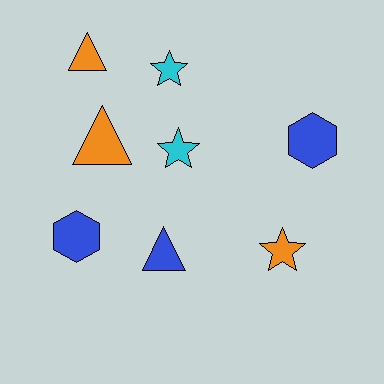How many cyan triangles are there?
There are no cyan triangles.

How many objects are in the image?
There are 8 objects.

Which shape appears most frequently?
Star, with 3 objects.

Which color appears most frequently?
Orange, with 3 objects.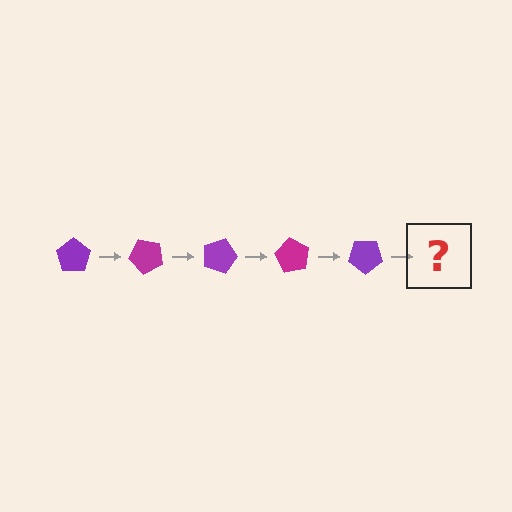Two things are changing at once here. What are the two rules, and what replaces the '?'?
The two rules are that it rotates 45 degrees each step and the color cycles through purple and magenta. The '?' should be a magenta pentagon, rotated 225 degrees from the start.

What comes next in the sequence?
The next element should be a magenta pentagon, rotated 225 degrees from the start.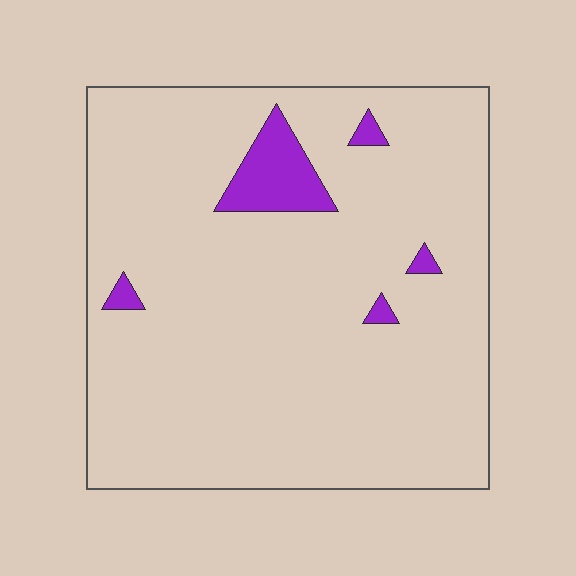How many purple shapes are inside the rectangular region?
5.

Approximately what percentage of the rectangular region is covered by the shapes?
Approximately 5%.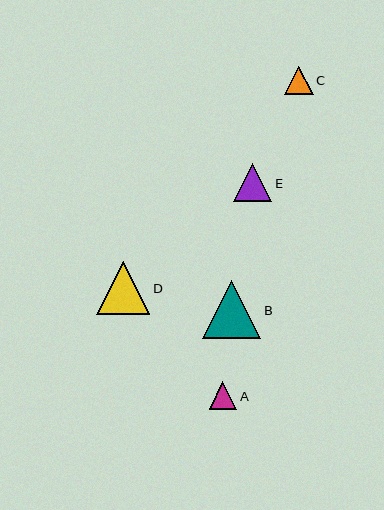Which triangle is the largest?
Triangle B is the largest with a size of approximately 58 pixels.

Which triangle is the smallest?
Triangle A is the smallest with a size of approximately 28 pixels.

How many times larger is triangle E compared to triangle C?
Triangle E is approximately 1.3 times the size of triangle C.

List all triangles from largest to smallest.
From largest to smallest: B, D, E, C, A.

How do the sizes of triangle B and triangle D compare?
Triangle B and triangle D are approximately the same size.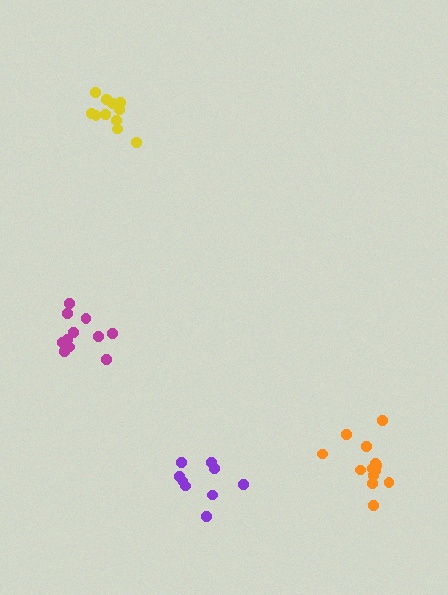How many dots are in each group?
Group 1: 9 dots, Group 2: 11 dots, Group 3: 13 dots, Group 4: 11 dots (44 total).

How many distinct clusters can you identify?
There are 4 distinct clusters.